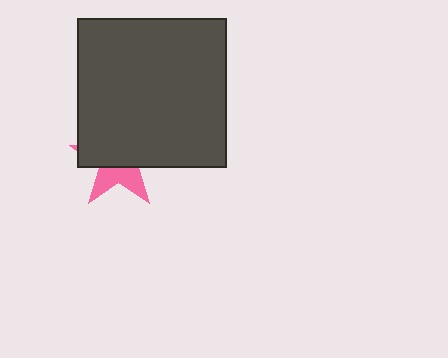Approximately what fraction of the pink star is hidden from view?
Roughly 62% of the pink star is hidden behind the dark gray square.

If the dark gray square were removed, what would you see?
You would see the complete pink star.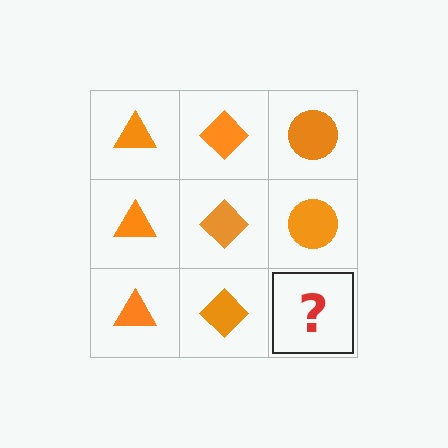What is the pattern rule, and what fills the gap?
The rule is that each column has a consistent shape. The gap should be filled with an orange circle.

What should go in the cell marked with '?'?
The missing cell should contain an orange circle.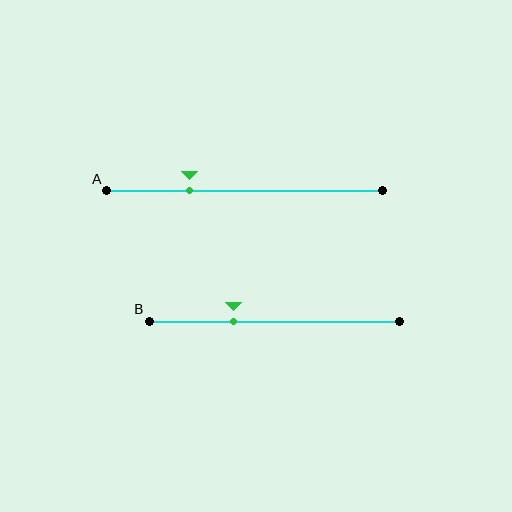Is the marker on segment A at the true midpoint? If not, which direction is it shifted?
No, the marker on segment A is shifted to the left by about 20% of the segment length.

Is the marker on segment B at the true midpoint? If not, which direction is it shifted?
No, the marker on segment B is shifted to the left by about 16% of the segment length.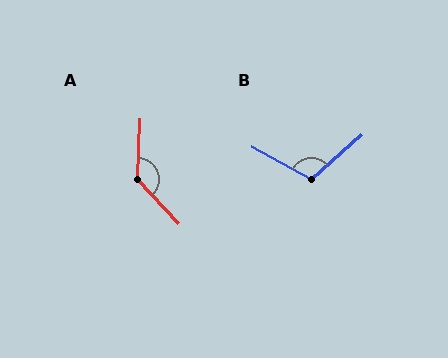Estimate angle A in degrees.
Approximately 135 degrees.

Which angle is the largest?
A, at approximately 135 degrees.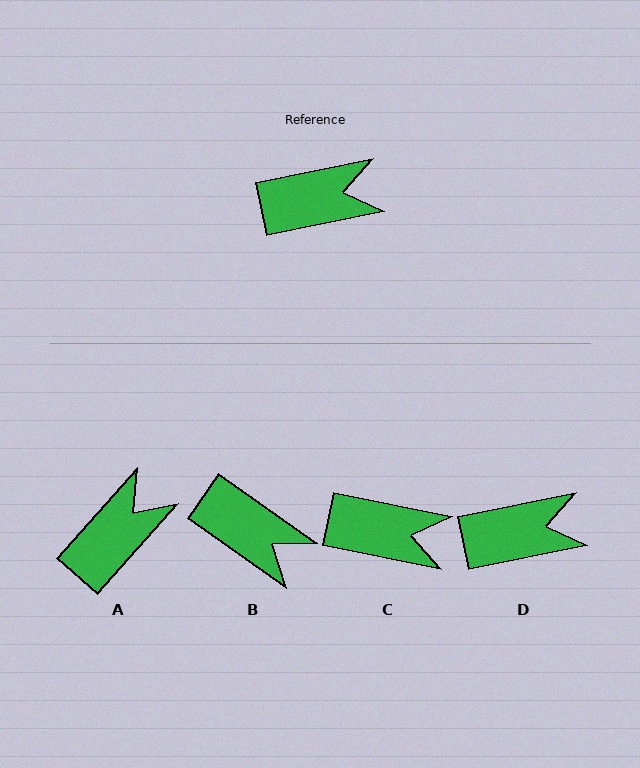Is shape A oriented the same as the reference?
No, it is off by about 37 degrees.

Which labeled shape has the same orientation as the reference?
D.